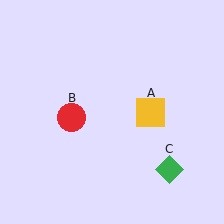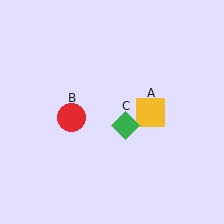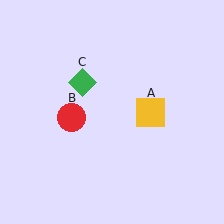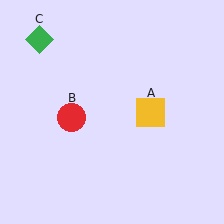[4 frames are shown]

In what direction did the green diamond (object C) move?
The green diamond (object C) moved up and to the left.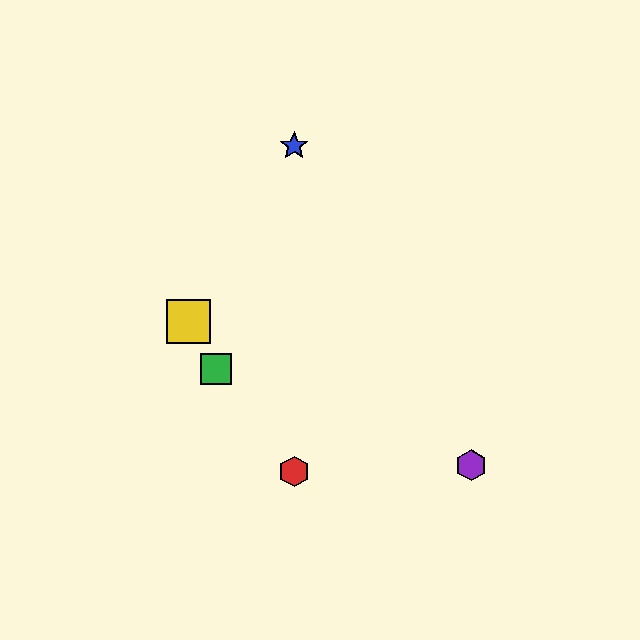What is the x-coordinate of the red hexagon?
The red hexagon is at x≈294.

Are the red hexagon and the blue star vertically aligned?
Yes, both are at x≈294.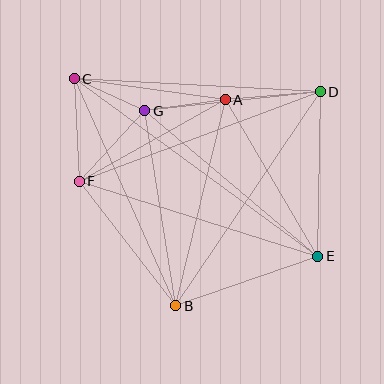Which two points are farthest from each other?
Points C and E are farthest from each other.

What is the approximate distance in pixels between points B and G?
The distance between B and G is approximately 197 pixels.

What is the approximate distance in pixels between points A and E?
The distance between A and E is approximately 182 pixels.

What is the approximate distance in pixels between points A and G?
The distance between A and G is approximately 81 pixels.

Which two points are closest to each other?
Points C and G are closest to each other.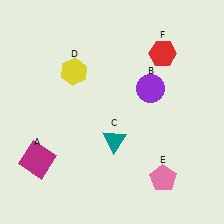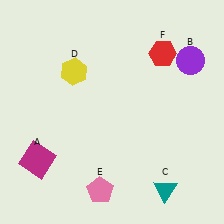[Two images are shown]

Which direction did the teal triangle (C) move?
The teal triangle (C) moved right.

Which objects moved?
The objects that moved are: the purple circle (B), the teal triangle (C), the pink pentagon (E).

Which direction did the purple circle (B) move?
The purple circle (B) moved right.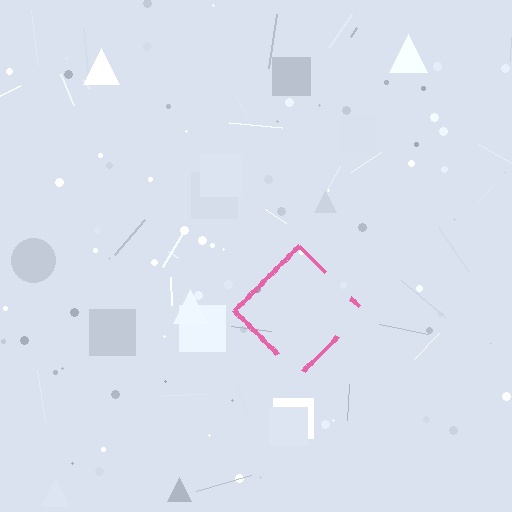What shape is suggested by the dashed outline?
The dashed outline suggests a diamond.